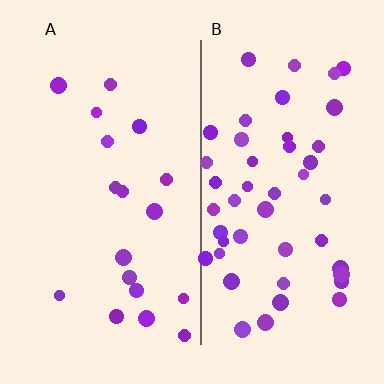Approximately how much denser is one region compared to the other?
Approximately 2.6× — region B over region A.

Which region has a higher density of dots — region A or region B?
B (the right).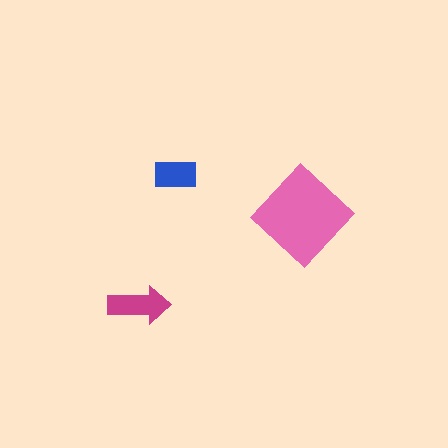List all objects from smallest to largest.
The blue rectangle, the magenta arrow, the pink diamond.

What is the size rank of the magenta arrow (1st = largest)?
2nd.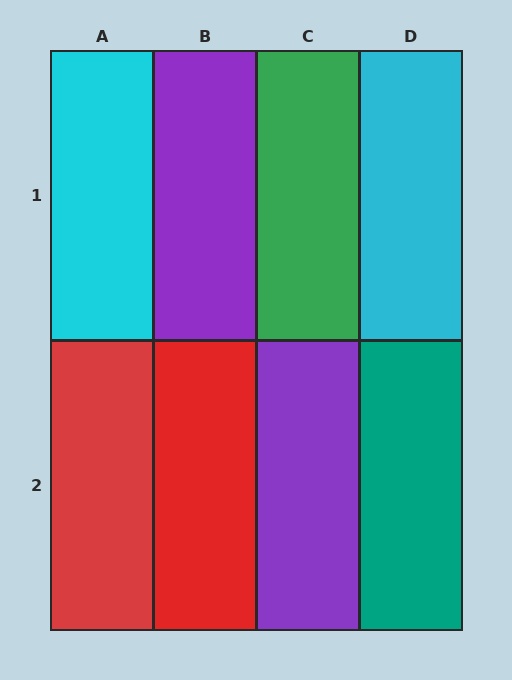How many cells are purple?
2 cells are purple.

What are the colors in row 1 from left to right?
Cyan, purple, green, cyan.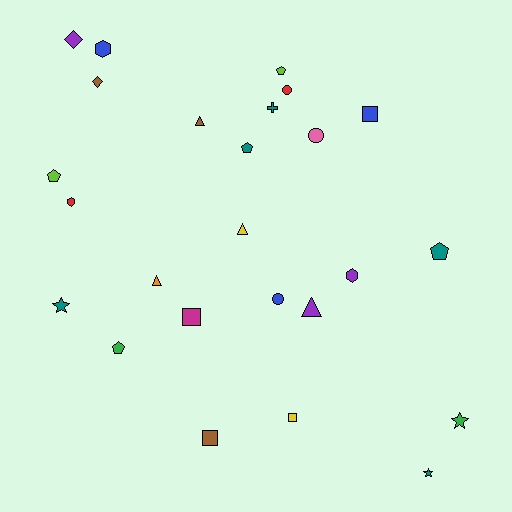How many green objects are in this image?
There are 2 green objects.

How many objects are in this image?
There are 25 objects.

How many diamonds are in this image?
There are 2 diamonds.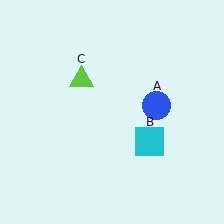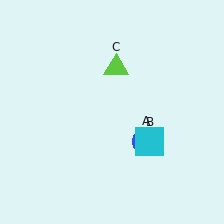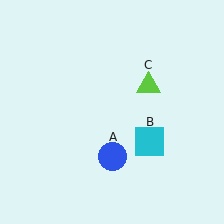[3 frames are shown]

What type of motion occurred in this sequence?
The blue circle (object A), lime triangle (object C) rotated clockwise around the center of the scene.